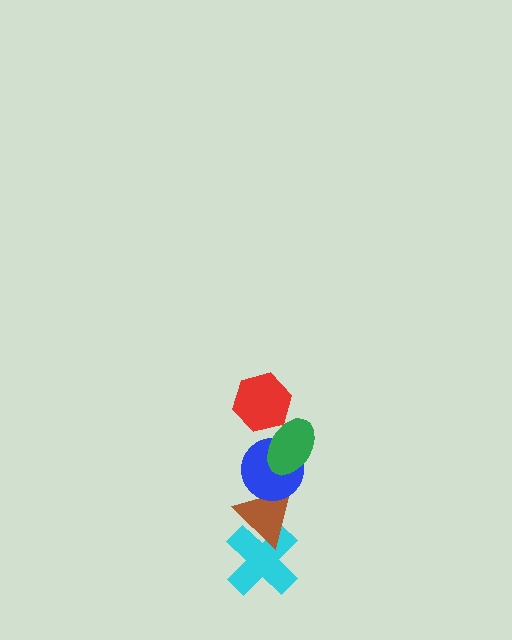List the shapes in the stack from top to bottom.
From top to bottom: the red hexagon, the green ellipse, the blue circle, the brown triangle, the cyan cross.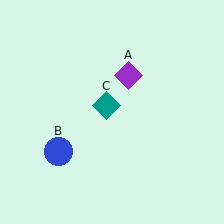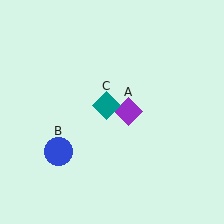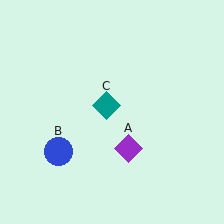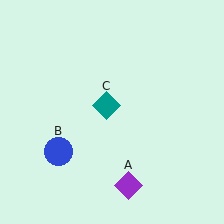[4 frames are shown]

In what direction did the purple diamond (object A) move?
The purple diamond (object A) moved down.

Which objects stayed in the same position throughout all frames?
Blue circle (object B) and teal diamond (object C) remained stationary.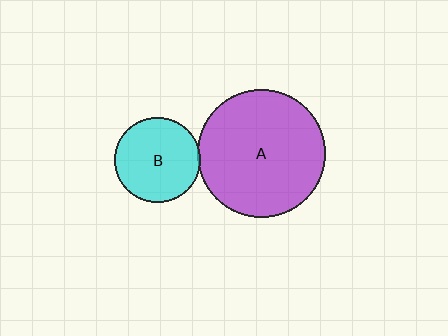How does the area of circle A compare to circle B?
Approximately 2.3 times.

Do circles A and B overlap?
Yes.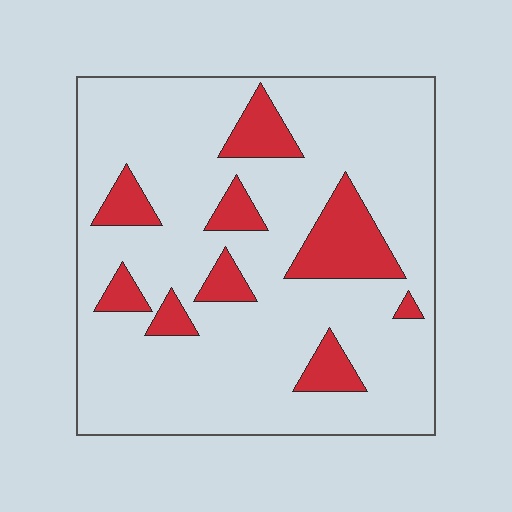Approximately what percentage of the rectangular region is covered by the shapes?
Approximately 15%.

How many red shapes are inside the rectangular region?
9.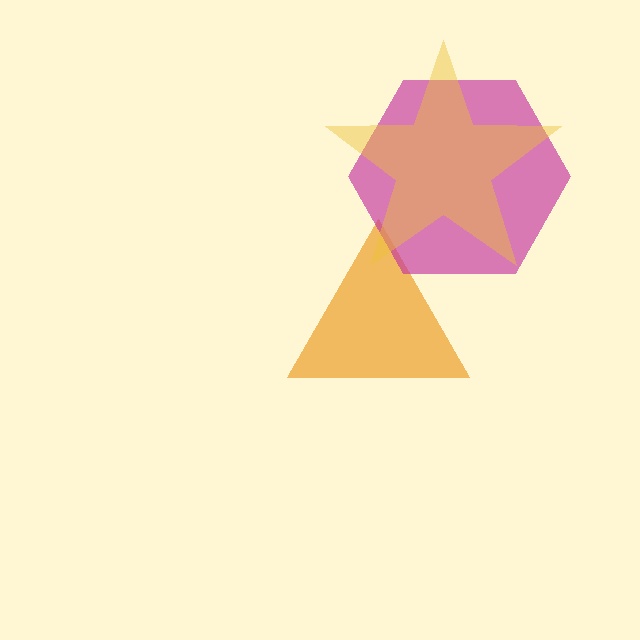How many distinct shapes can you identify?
There are 3 distinct shapes: an orange triangle, a magenta hexagon, a yellow star.